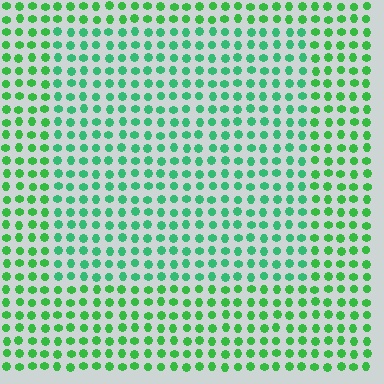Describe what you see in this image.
The image is filled with small green elements in a uniform arrangement. A rectangle-shaped region is visible where the elements are tinted to a slightly different hue, forming a subtle color boundary.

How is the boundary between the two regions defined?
The boundary is defined purely by a slight shift in hue (about 23 degrees). Spacing, size, and orientation are identical on both sides.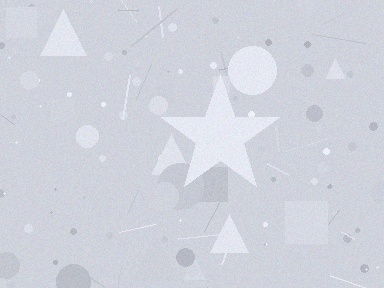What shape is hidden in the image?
A star is hidden in the image.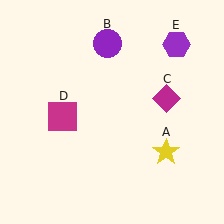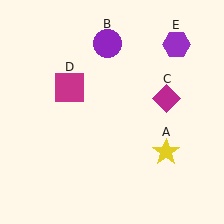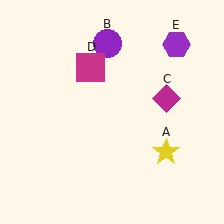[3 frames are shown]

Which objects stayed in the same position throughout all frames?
Yellow star (object A) and purple circle (object B) and magenta diamond (object C) and purple hexagon (object E) remained stationary.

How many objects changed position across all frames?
1 object changed position: magenta square (object D).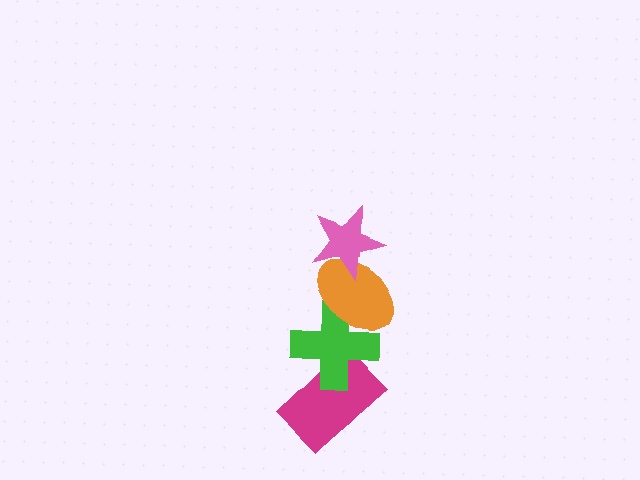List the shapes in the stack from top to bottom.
From top to bottom: the pink star, the orange ellipse, the green cross, the magenta rectangle.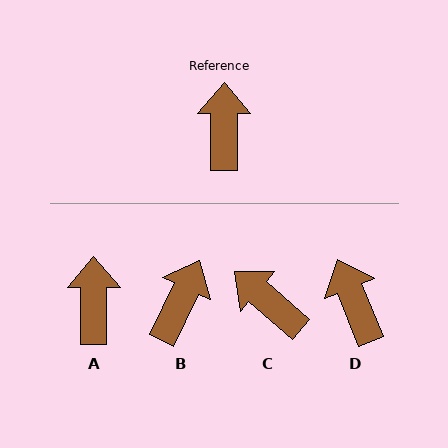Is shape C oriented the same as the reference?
No, it is off by about 49 degrees.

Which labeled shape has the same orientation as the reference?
A.